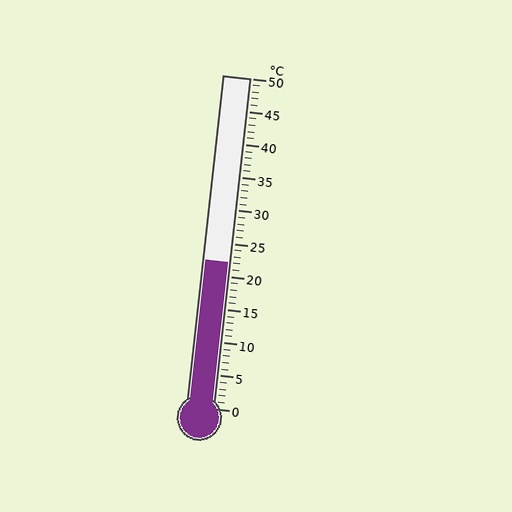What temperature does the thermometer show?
The thermometer shows approximately 22°C.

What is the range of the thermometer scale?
The thermometer scale ranges from 0°C to 50°C.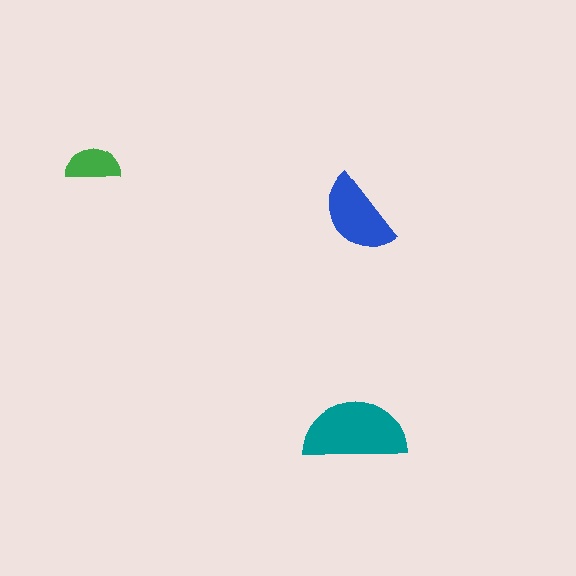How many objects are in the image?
There are 3 objects in the image.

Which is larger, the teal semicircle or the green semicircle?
The teal one.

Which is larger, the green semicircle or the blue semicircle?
The blue one.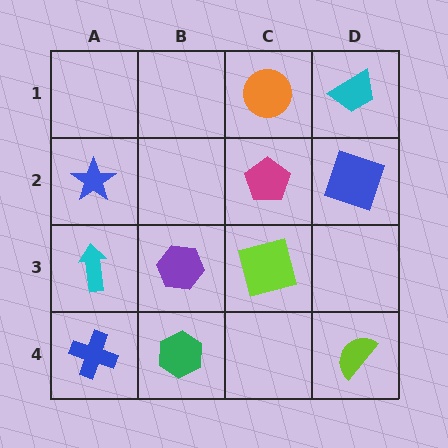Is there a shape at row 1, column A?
No, that cell is empty.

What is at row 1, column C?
An orange circle.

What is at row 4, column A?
A blue cross.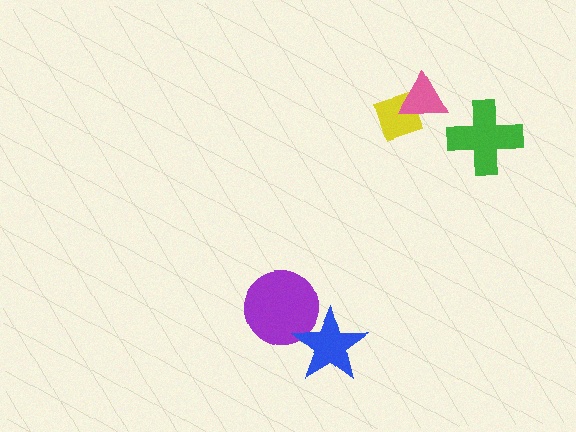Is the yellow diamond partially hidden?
Yes, it is partially covered by another shape.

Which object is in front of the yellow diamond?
The pink triangle is in front of the yellow diamond.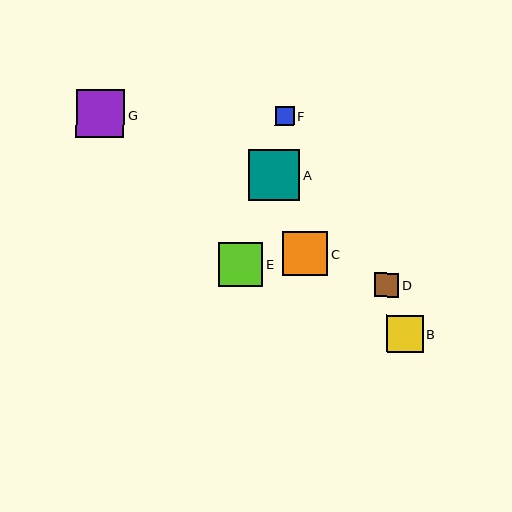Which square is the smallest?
Square F is the smallest with a size of approximately 18 pixels.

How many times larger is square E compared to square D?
Square E is approximately 1.8 times the size of square D.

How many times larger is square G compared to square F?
Square G is approximately 2.7 times the size of square F.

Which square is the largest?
Square A is the largest with a size of approximately 51 pixels.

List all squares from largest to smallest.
From largest to smallest: A, G, C, E, B, D, F.